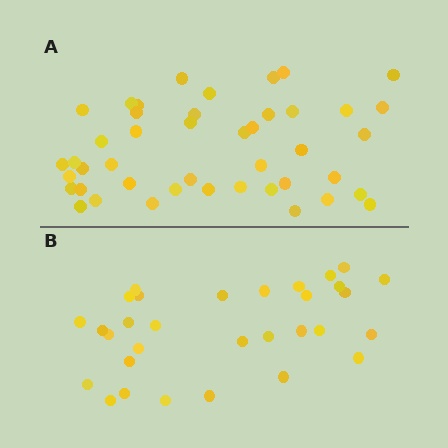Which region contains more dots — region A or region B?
Region A (the top region) has more dots.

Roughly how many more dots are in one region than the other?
Region A has approximately 15 more dots than region B.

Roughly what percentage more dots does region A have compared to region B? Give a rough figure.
About 40% more.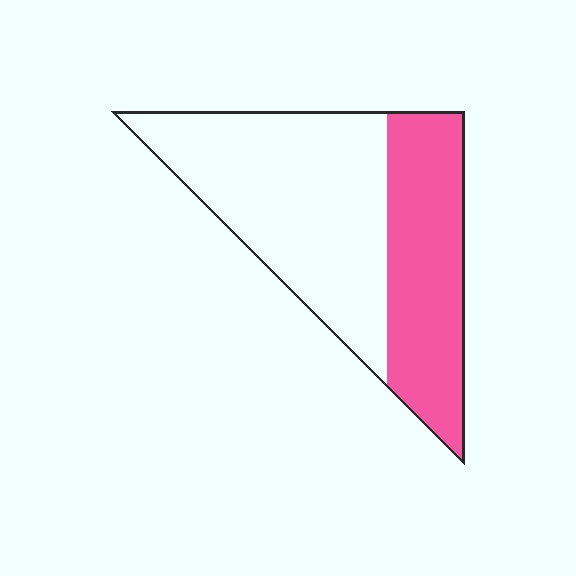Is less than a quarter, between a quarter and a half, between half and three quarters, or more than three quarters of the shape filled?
Between a quarter and a half.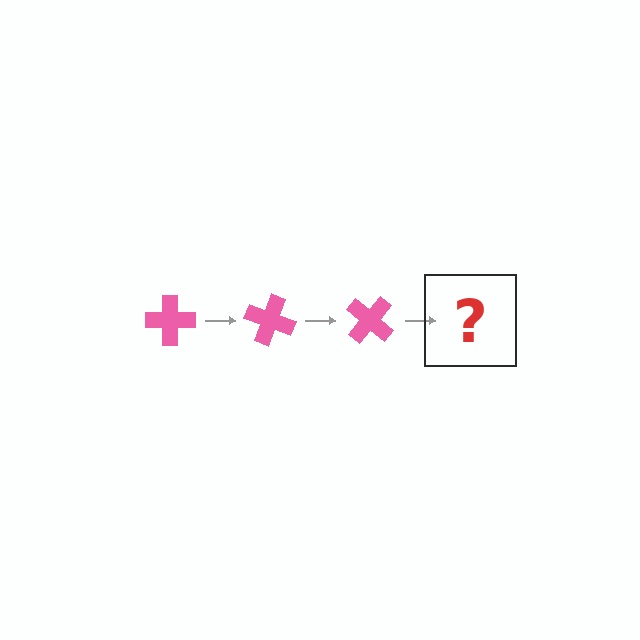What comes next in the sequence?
The next element should be a pink cross rotated 60 degrees.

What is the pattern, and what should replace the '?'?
The pattern is that the cross rotates 20 degrees each step. The '?' should be a pink cross rotated 60 degrees.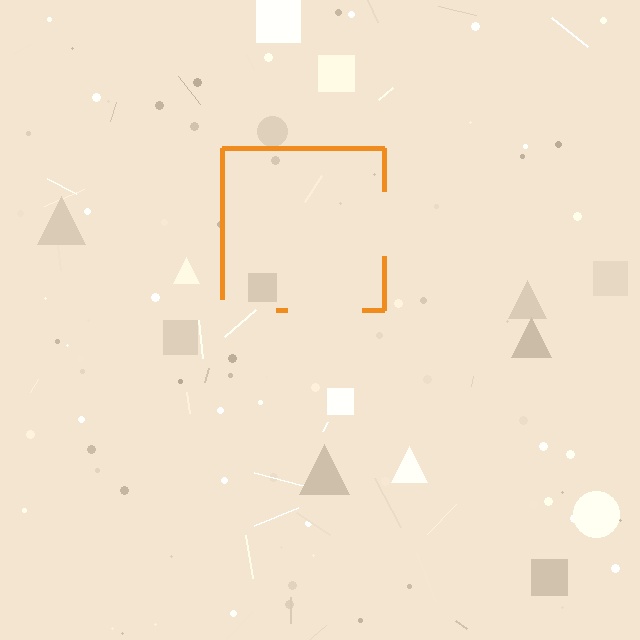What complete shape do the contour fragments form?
The contour fragments form a square.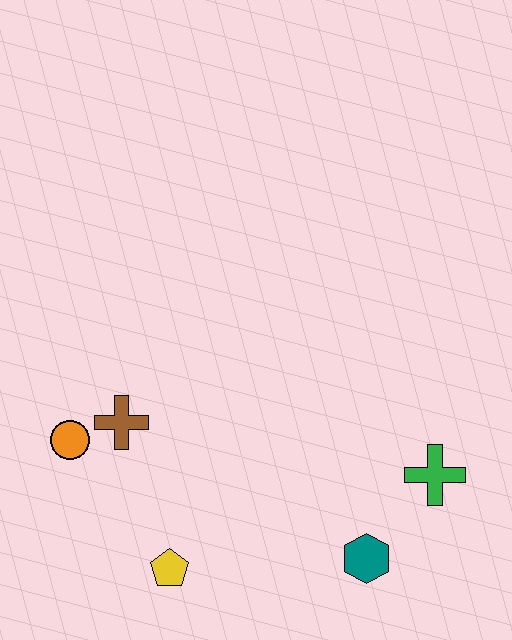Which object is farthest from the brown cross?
The green cross is farthest from the brown cross.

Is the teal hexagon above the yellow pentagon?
Yes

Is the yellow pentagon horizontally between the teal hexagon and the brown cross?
Yes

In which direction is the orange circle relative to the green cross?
The orange circle is to the left of the green cross.